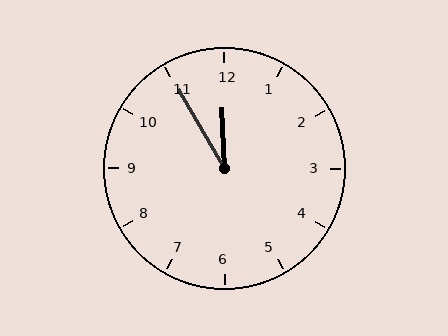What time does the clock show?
11:55.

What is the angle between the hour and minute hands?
Approximately 28 degrees.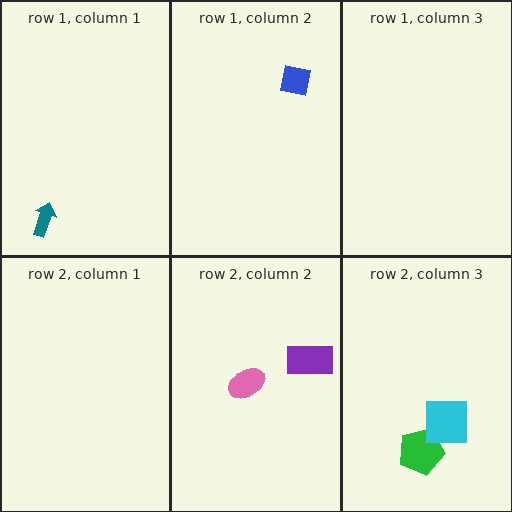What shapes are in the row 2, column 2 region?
The pink ellipse, the purple rectangle.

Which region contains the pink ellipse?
The row 2, column 2 region.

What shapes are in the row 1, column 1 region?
The teal arrow.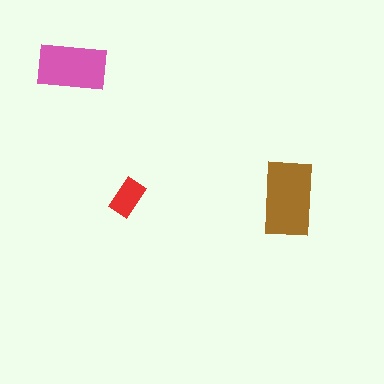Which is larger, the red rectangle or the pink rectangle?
The pink one.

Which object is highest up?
The pink rectangle is topmost.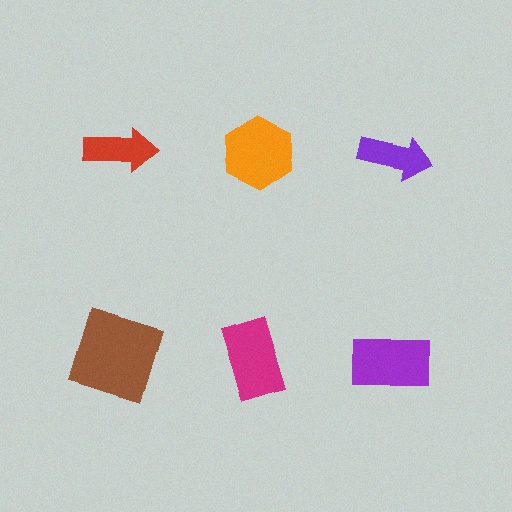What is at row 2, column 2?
A magenta rectangle.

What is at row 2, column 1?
A brown square.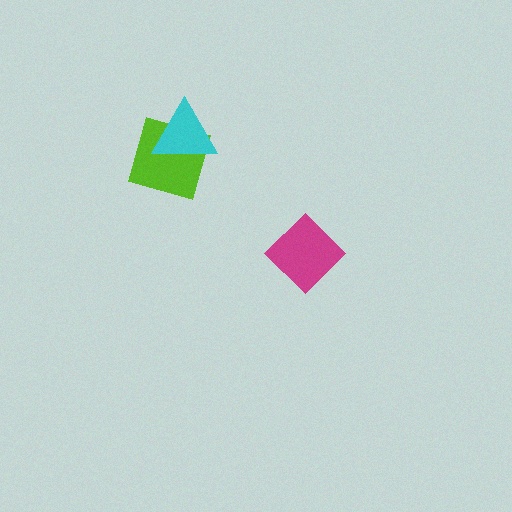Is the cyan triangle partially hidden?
No, no other shape covers it.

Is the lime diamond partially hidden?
Yes, it is partially covered by another shape.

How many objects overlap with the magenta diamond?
0 objects overlap with the magenta diamond.